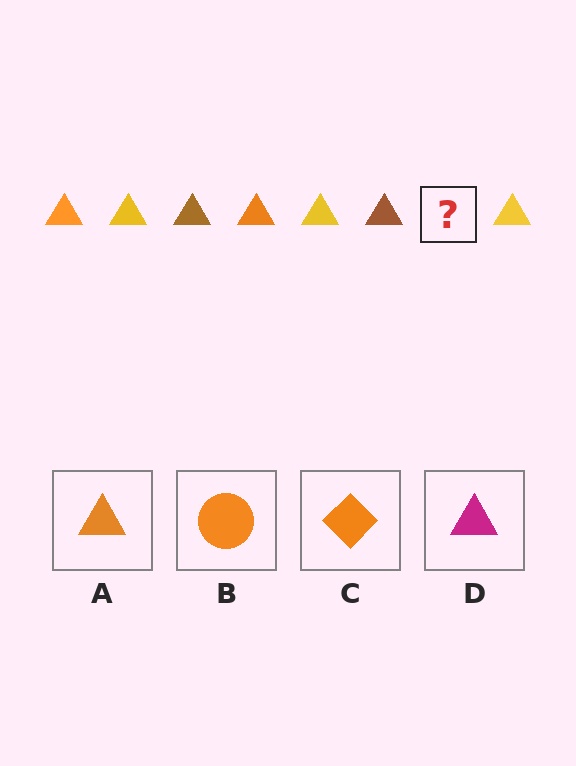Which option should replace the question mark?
Option A.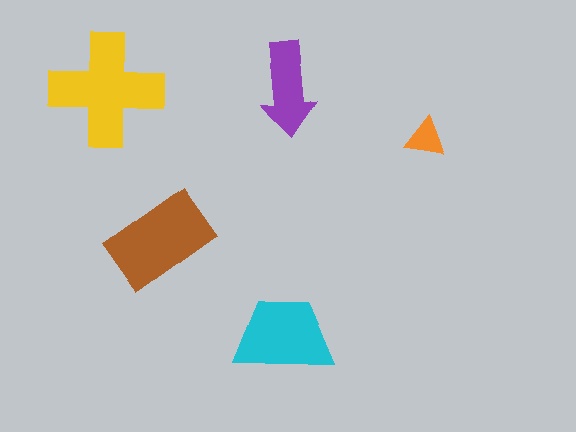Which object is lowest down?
The cyan trapezoid is bottommost.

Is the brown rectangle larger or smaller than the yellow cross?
Smaller.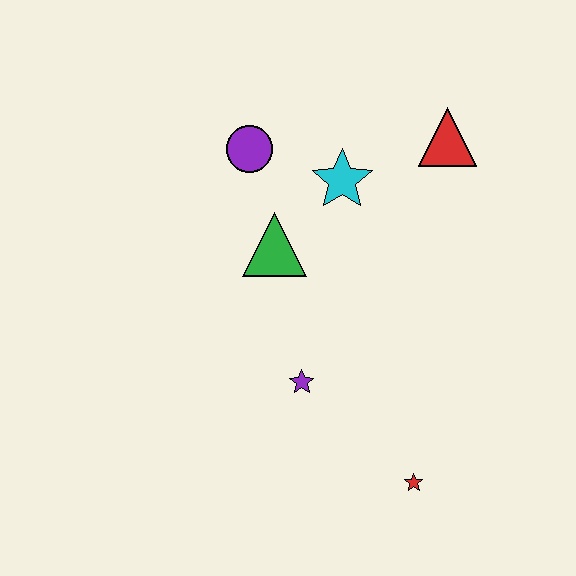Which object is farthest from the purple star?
The red triangle is farthest from the purple star.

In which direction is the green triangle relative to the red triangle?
The green triangle is to the left of the red triangle.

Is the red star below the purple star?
Yes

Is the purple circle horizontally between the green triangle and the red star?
No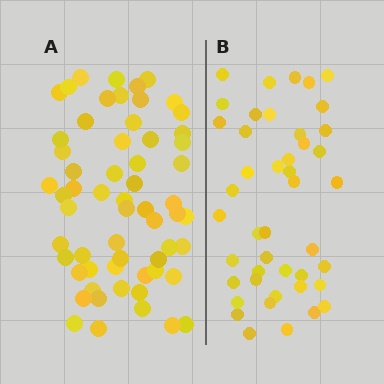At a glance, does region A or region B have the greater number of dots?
Region A (the left region) has more dots.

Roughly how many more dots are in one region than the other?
Region A has approximately 15 more dots than region B.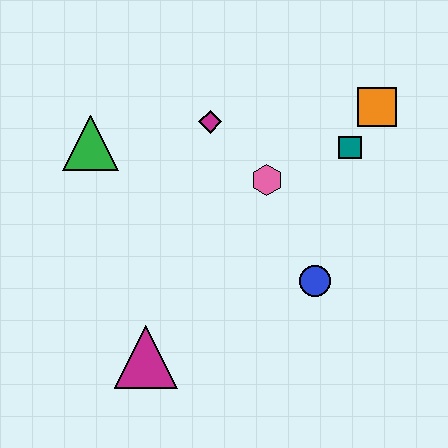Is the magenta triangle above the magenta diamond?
No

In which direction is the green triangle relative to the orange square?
The green triangle is to the left of the orange square.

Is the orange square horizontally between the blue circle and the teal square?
No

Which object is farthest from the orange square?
The magenta triangle is farthest from the orange square.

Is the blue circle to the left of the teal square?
Yes